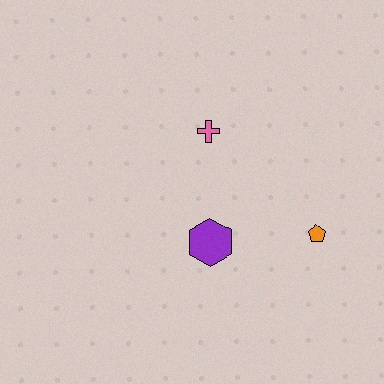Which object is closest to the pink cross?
The purple hexagon is closest to the pink cross.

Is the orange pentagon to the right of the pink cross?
Yes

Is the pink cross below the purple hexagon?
No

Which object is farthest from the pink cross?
The orange pentagon is farthest from the pink cross.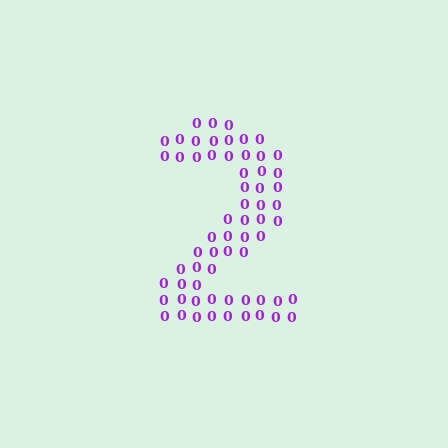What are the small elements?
The small elements are digit 0's.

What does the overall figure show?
The overall figure shows the digit 2.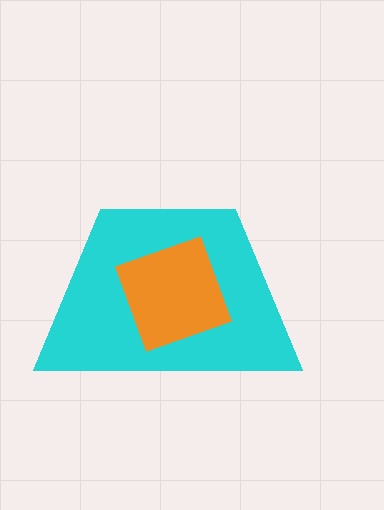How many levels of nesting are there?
2.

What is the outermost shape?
The cyan trapezoid.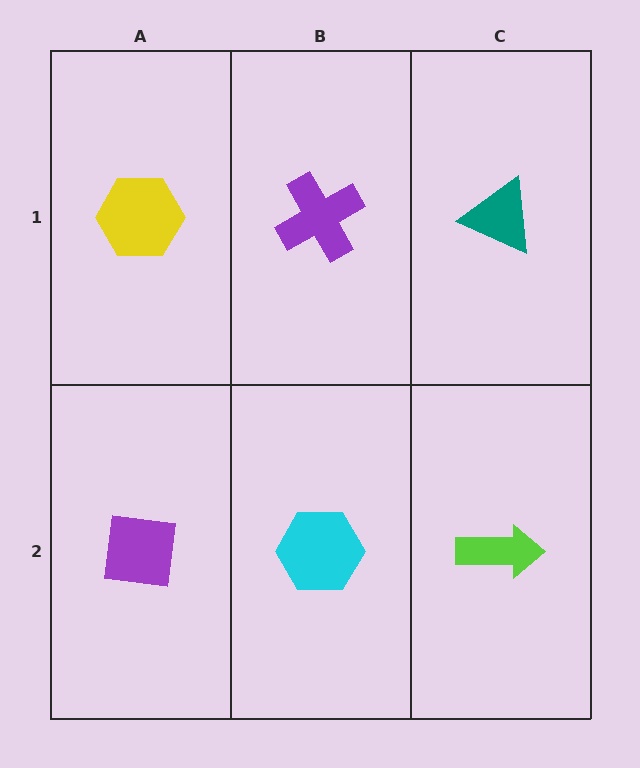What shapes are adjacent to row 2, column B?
A purple cross (row 1, column B), a purple square (row 2, column A), a lime arrow (row 2, column C).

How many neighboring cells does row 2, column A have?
2.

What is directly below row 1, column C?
A lime arrow.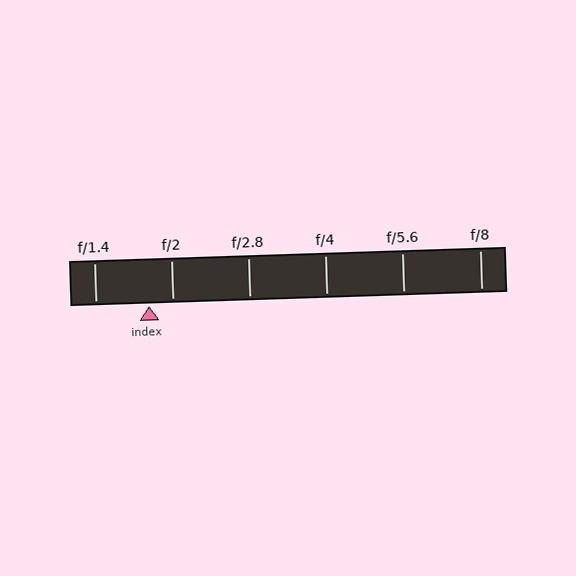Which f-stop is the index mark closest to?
The index mark is closest to f/2.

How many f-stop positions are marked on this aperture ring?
There are 6 f-stop positions marked.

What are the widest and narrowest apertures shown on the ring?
The widest aperture shown is f/1.4 and the narrowest is f/8.